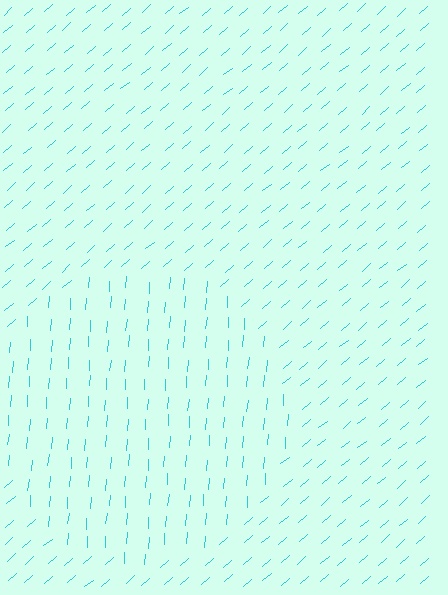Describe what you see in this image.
The image is filled with small cyan line segments. A circle region in the image has lines oriented differently from the surrounding lines, creating a visible texture boundary.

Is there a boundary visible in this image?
Yes, there is a texture boundary formed by a change in line orientation.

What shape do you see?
I see a circle.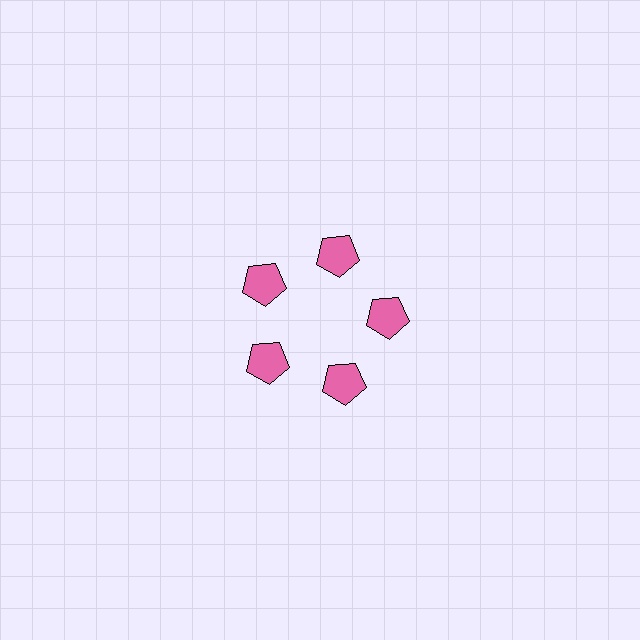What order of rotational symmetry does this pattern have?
This pattern has 5-fold rotational symmetry.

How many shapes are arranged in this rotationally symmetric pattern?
There are 5 shapes, arranged in 5 groups of 1.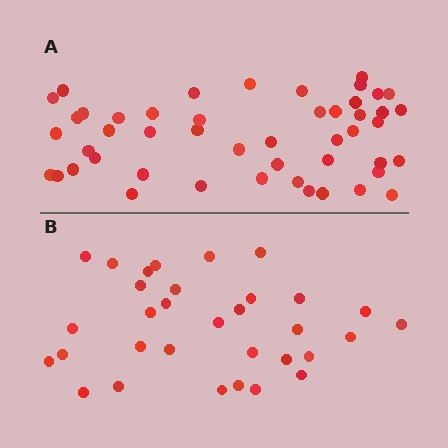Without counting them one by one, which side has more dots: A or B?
Region A (the top region) has more dots.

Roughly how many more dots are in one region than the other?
Region A has approximately 15 more dots than region B.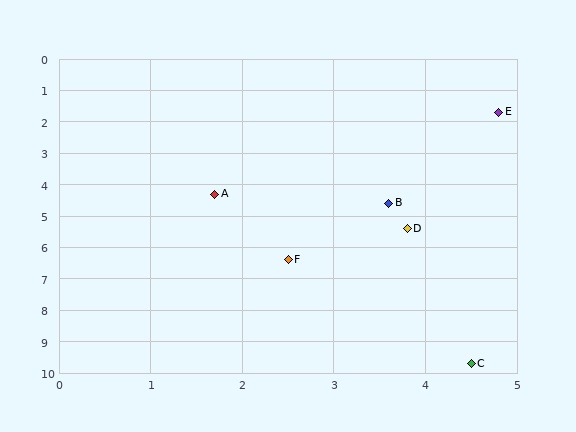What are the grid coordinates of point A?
Point A is at approximately (1.7, 4.3).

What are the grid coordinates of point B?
Point B is at approximately (3.6, 4.6).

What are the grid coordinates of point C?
Point C is at approximately (4.5, 9.7).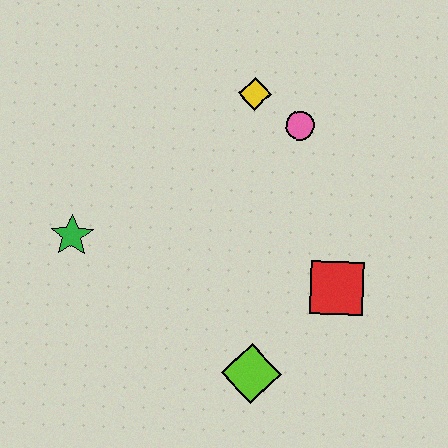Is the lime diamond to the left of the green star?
No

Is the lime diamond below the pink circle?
Yes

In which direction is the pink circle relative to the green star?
The pink circle is to the right of the green star.